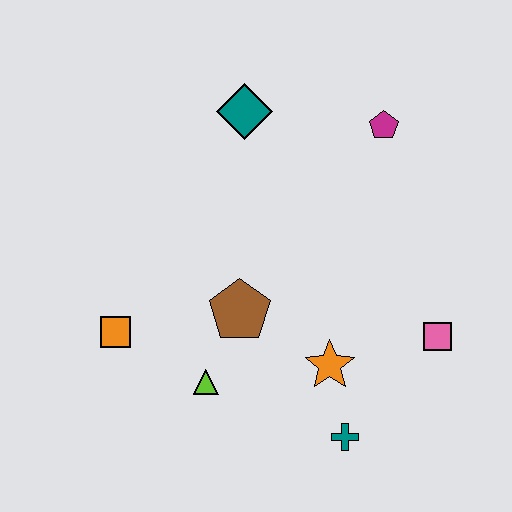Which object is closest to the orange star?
The teal cross is closest to the orange star.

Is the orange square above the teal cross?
Yes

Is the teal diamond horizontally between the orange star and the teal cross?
No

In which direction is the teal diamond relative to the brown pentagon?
The teal diamond is above the brown pentagon.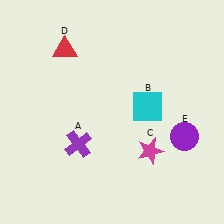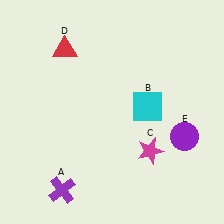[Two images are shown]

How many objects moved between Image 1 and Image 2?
1 object moved between the two images.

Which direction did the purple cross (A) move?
The purple cross (A) moved down.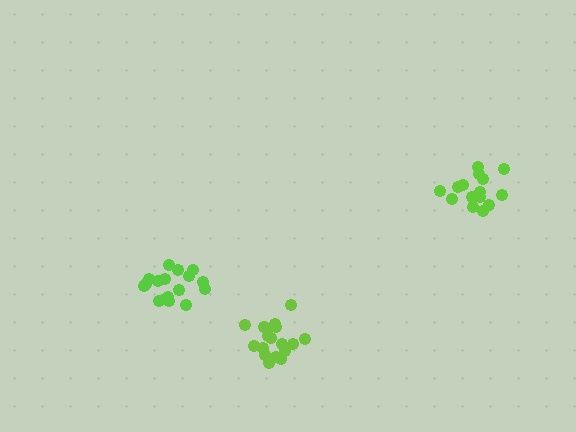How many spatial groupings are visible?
There are 3 spatial groupings.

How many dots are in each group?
Group 1: 18 dots, Group 2: 17 dots, Group 3: 15 dots (50 total).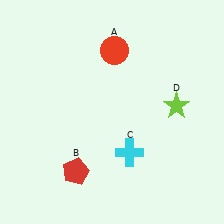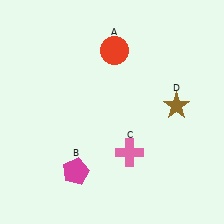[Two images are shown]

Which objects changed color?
B changed from red to magenta. C changed from cyan to pink. D changed from lime to brown.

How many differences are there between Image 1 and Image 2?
There are 3 differences between the two images.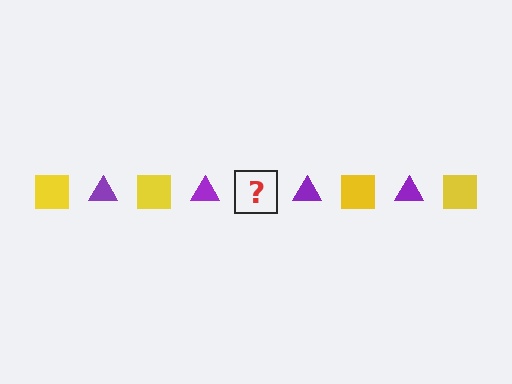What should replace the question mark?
The question mark should be replaced with a yellow square.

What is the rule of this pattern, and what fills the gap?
The rule is that the pattern alternates between yellow square and purple triangle. The gap should be filled with a yellow square.